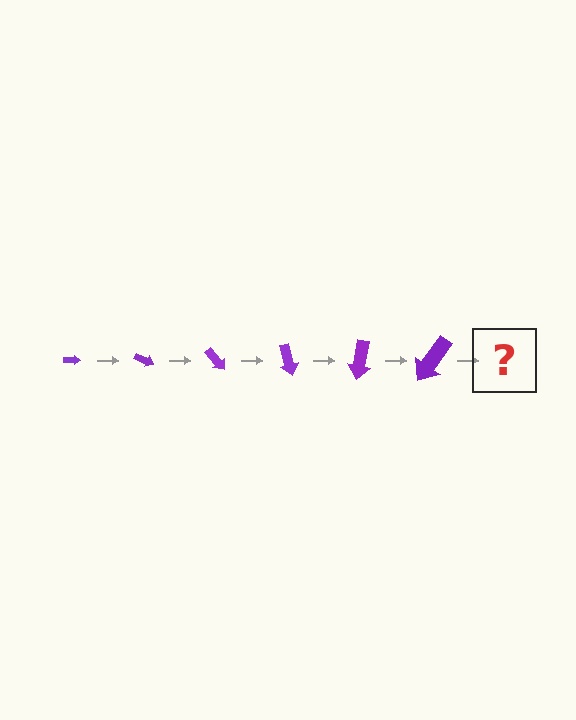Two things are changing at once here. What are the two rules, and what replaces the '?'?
The two rules are that the arrow grows larger each step and it rotates 25 degrees each step. The '?' should be an arrow, larger than the previous one and rotated 150 degrees from the start.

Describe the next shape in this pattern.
It should be an arrow, larger than the previous one and rotated 150 degrees from the start.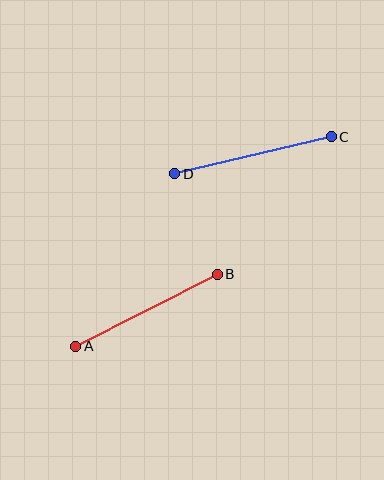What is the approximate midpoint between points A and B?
The midpoint is at approximately (146, 310) pixels.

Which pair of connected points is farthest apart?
Points C and D are farthest apart.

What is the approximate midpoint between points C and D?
The midpoint is at approximately (253, 155) pixels.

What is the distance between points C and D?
The distance is approximately 161 pixels.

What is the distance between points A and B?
The distance is approximately 159 pixels.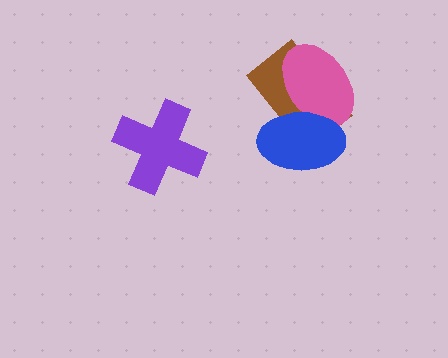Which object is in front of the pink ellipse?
The blue ellipse is in front of the pink ellipse.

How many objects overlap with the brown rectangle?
2 objects overlap with the brown rectangle.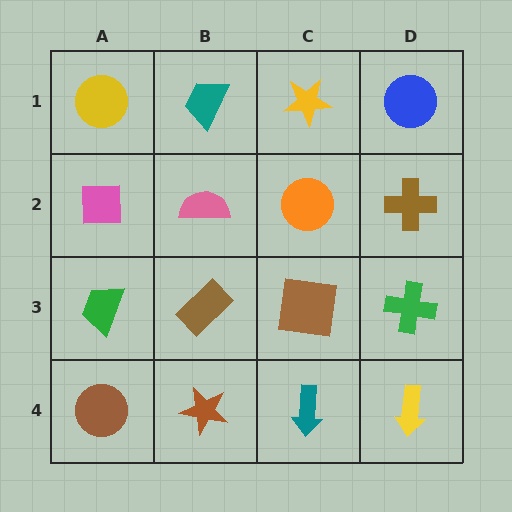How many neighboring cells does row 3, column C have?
4.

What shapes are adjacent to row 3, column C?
An orange circle (row 2, column C), a teal arrow (row 4, column C), a brown rectangle (row 3, column B), a green cross (row 3, column D).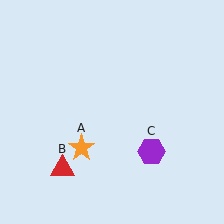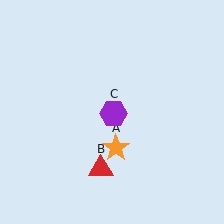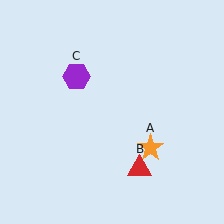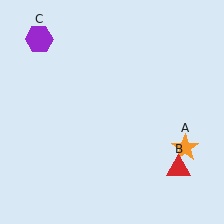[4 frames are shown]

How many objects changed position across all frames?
3 objects changed position: orange star (object A), red triangle (object B), purple hexagon (object C).